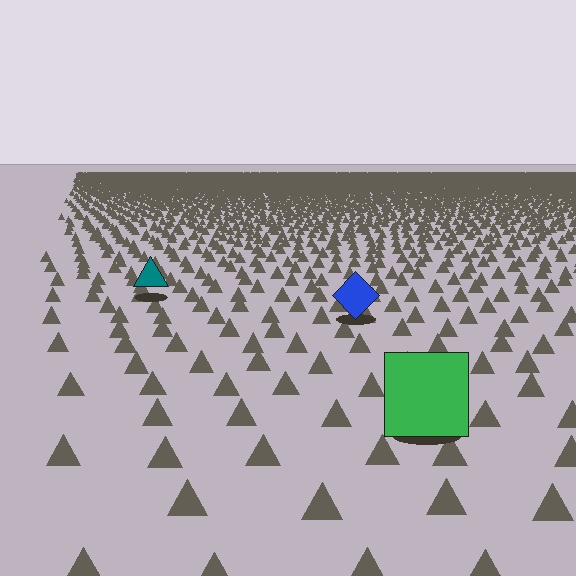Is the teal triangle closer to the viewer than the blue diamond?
No. The blue diamond is closer — you can tell from the texture gradient: the ground texture is coarser near it.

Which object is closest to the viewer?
The green square is closest. The texture marks near it are larger and more spread out.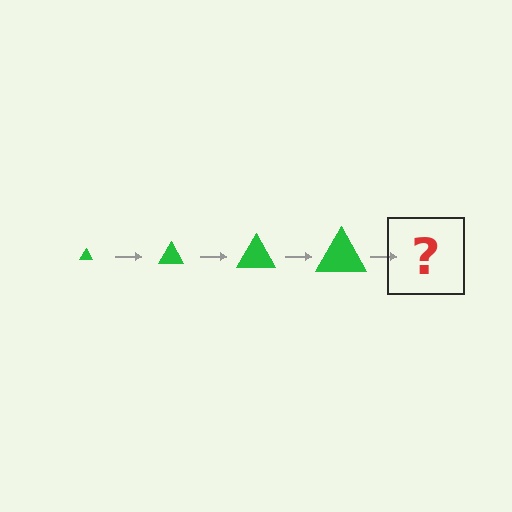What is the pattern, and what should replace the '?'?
The pattern is that the triangle gets progressively larger each step. The '?' should be a green triangle, larger than the previous one.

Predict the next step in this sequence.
The next step is a green triangle, larger than the previous one.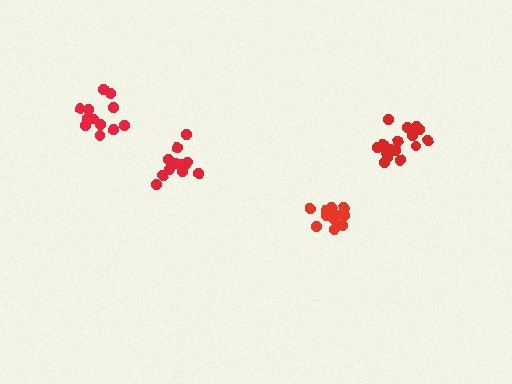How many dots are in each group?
Group 1: 17 dots, Group 2: 13 dots, Group 3: 12 dots, Group 4: 13 dots (55 total).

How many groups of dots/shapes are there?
There are 4 groups.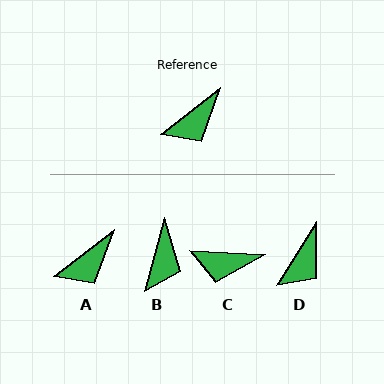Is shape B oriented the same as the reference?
No, it is off by about 37 degrees.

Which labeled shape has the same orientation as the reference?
A.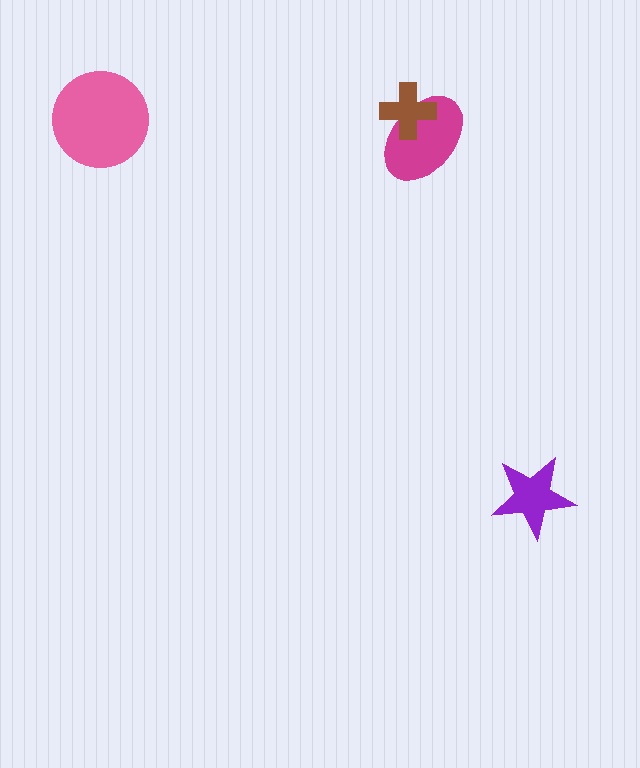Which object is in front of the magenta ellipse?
The brown cross is in front of the magenta ellipse.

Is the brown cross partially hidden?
No, no other shape covers it.